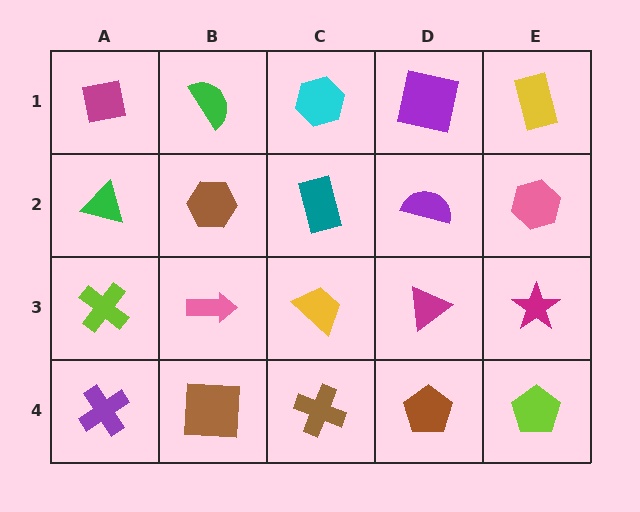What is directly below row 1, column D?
A purple semicircle.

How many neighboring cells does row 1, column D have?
3.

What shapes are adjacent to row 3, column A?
A green triangle (row 2, column A), a purple cross (row 4, column A), a pink arrow (row 3, column B).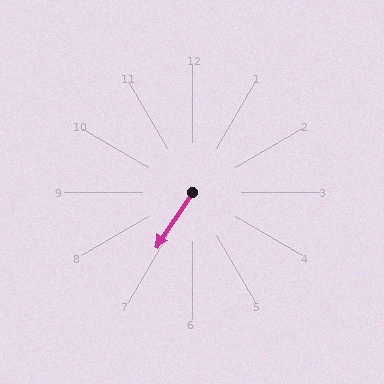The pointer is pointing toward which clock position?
Roughly 7 o'clock.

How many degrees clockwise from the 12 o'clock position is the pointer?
Approximately 214 degrees.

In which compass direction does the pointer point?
Southwest.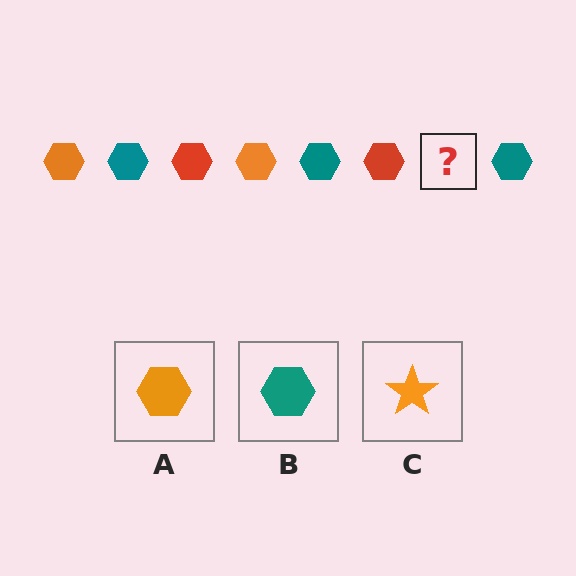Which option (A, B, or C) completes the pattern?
A.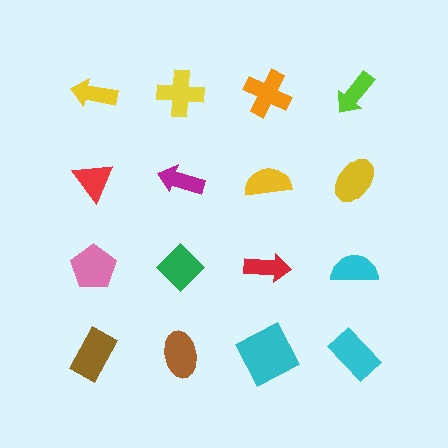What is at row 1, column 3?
An orange cross.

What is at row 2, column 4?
A yellow ellipse.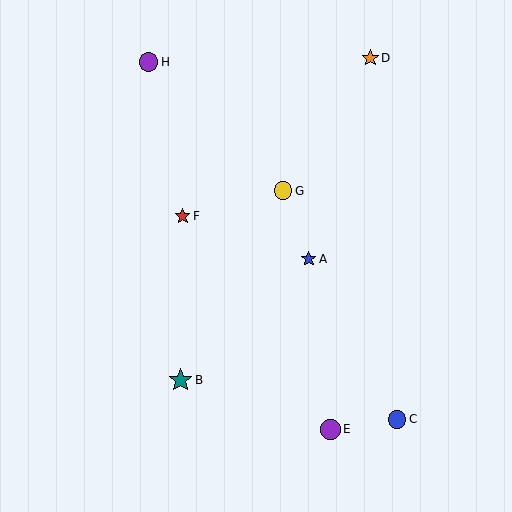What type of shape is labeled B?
Shape B is a teal star.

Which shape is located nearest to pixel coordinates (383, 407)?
The blue circle (labeled C) at (397, 419) is nearest to that location.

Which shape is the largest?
The teal star (labeled B) is the largest.